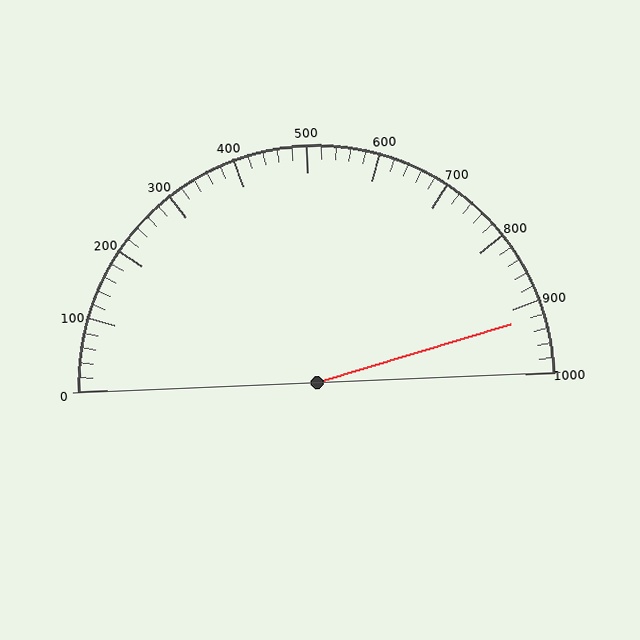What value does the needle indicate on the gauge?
The needle indicates approximately 920.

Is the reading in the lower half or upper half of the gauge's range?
The reading is in the upper half of the range (0 to 1000).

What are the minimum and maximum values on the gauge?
The gauge ranges from 0 to 1000.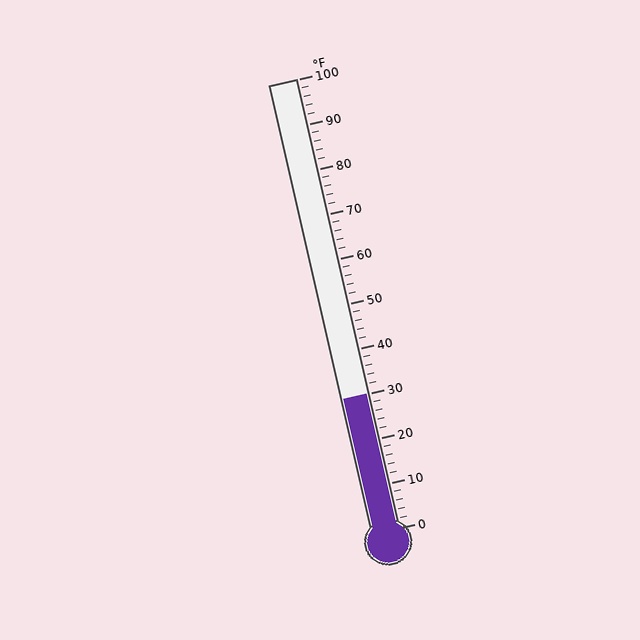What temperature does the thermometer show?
The thermometer shows approximately 30°F.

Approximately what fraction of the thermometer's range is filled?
The thermometer is filled to approximately 30% of its range.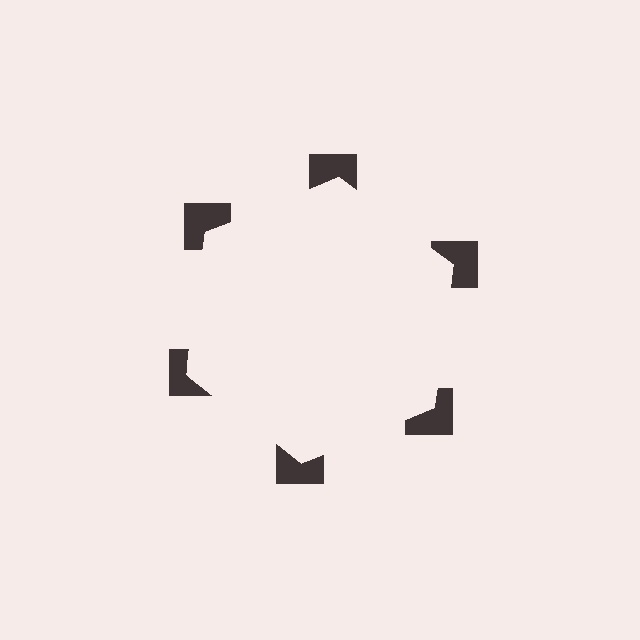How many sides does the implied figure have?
6 sides.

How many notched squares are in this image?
There are 6 — one at each vertex of the illusory hexagon.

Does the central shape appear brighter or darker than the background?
It typically appears slightly brighter than the background, even though no actual brightness change is drawn.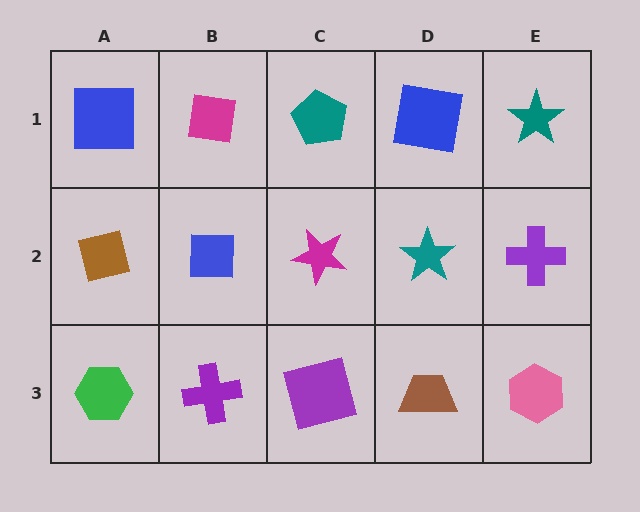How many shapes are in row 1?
5 shapes.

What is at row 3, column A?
A green hexagon.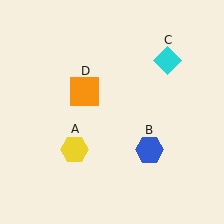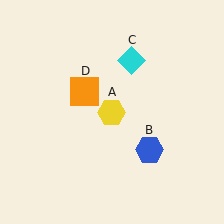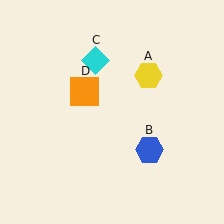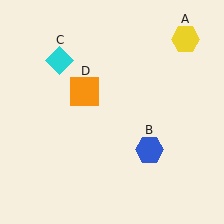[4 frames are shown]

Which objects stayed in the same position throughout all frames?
Blue hexagon (object B) and orange square (object D) remained stationary.